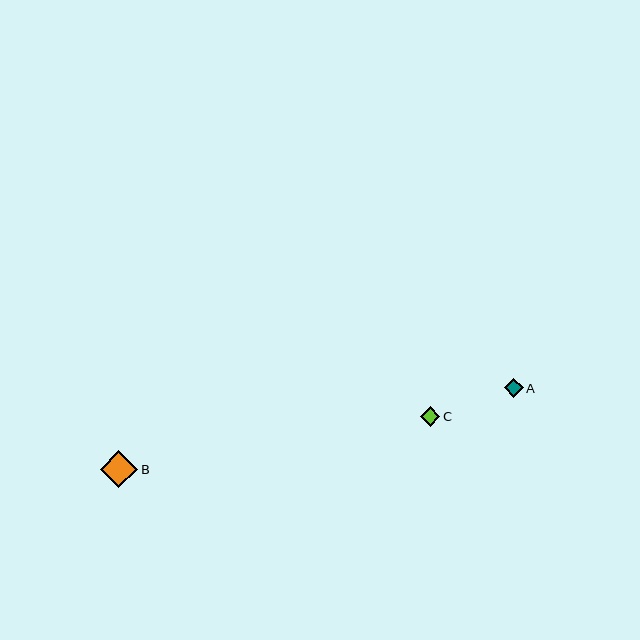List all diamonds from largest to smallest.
From largest to smallest: B, C, A.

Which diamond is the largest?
Diamond B is the largest with a size of approximately 37 pixels.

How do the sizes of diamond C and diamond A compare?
Diamond C and diamond A are approximately the same size.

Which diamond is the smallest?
Diamond A is the smallest with a size of approximately 19 pixels.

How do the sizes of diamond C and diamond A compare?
Diamond C and diamond A are approximately the same size.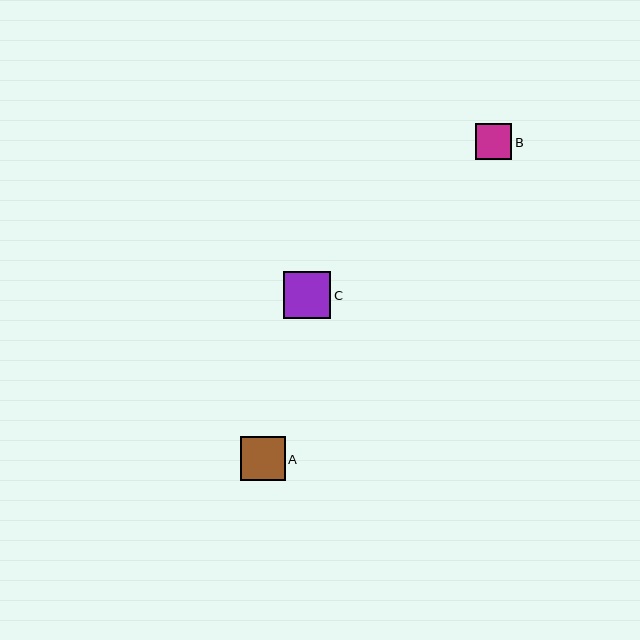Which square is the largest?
Square C is the largest with a size of approximately 47 pixels.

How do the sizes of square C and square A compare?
Square C and square A are approximately the same size.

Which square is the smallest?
Square B is the smallest with a size of approximately 36 pixels.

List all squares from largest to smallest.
From largest to smallest: C, A, B.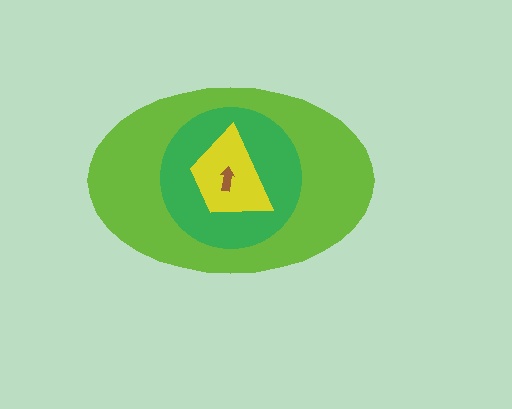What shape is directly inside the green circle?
The yellow trapezoid.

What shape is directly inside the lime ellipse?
The green circle.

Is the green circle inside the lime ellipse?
Yes.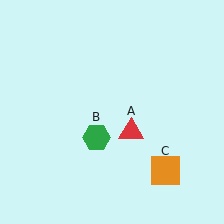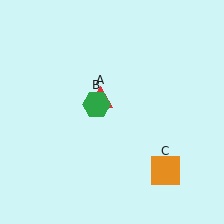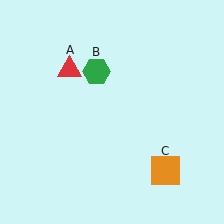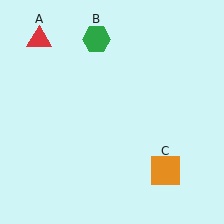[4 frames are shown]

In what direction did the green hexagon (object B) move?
The green hexagon (object B) moved up.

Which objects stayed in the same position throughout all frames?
Orange square (object C) remained stationary.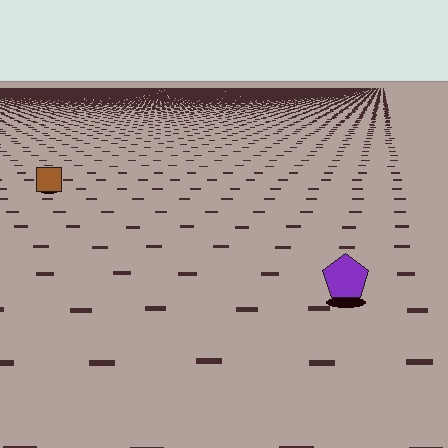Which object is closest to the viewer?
The purple pentagon is closest. The texture marks near it are larger and more spread out.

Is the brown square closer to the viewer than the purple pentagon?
No. The purple pentagon is closer — you can tell from the texture gradient: the ground texture is coarser near it.